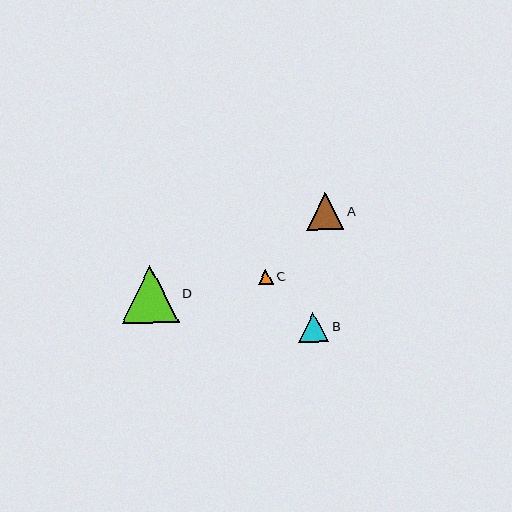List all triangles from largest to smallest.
From largest to smallest: D, A, B, C.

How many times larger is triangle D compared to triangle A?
Triangle D is approximately 1.6 times the size of triangle A.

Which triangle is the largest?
Triangle D is the largest with a size of approximately 58 pixels.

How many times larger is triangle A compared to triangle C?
Triangle A is approximately 2.4 times the size of triangle C.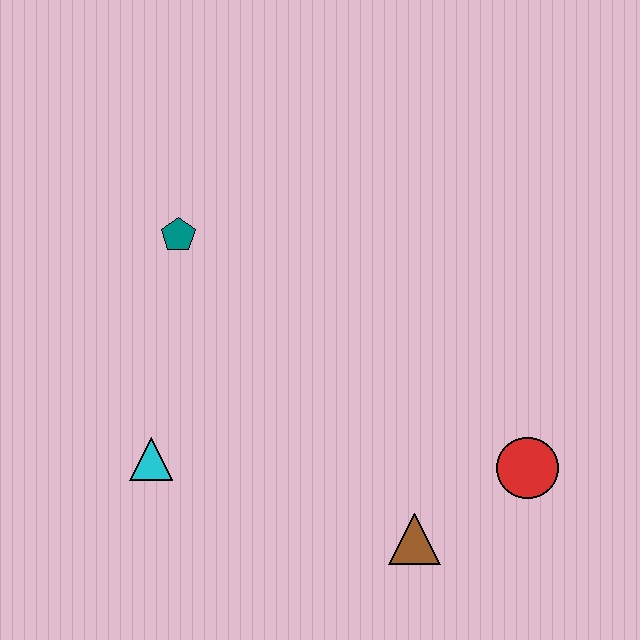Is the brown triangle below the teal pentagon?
Yes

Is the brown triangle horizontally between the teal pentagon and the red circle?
Yes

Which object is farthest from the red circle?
The teal pentagon is farthest from the red circle.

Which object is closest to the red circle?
The brown triangle is closest to the red circle.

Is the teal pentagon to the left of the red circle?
Yes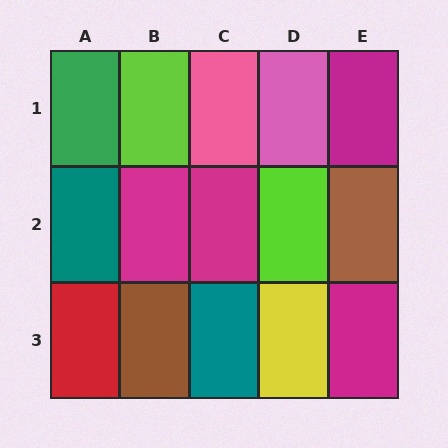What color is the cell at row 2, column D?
Lime.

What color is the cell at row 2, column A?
Teal.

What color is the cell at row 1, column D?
Pink.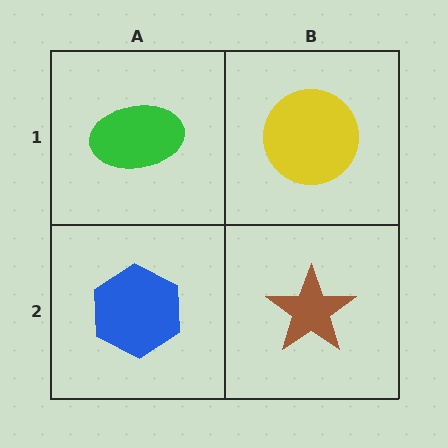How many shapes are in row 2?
2 shapes.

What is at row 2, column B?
A brown star.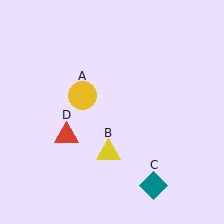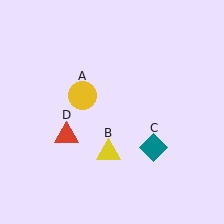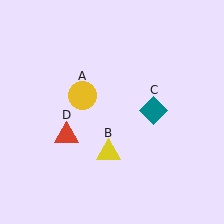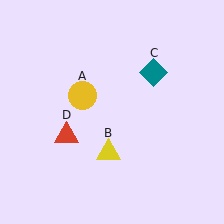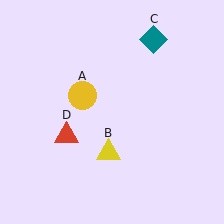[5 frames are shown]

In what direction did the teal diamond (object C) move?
The teal diamond (object C) moved up.